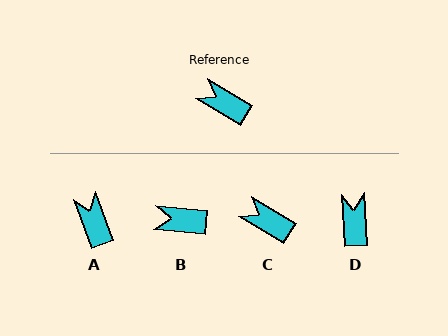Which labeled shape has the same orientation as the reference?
C.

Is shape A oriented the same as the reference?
No, it is off by about 38 degrees.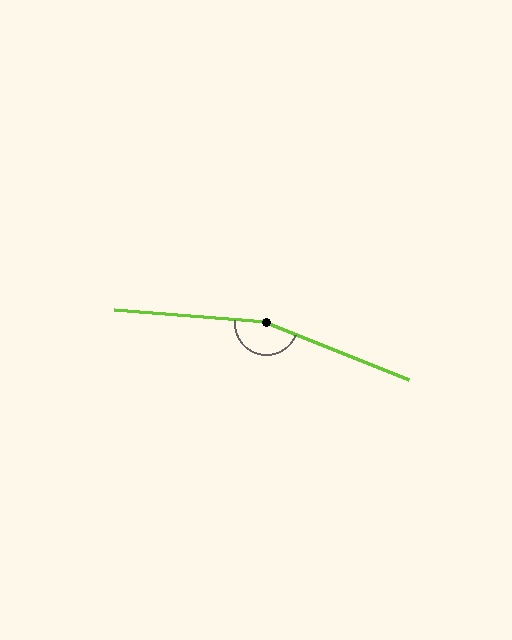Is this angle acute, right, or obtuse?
It is obtuse.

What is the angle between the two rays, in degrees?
Approximately 163 degrees.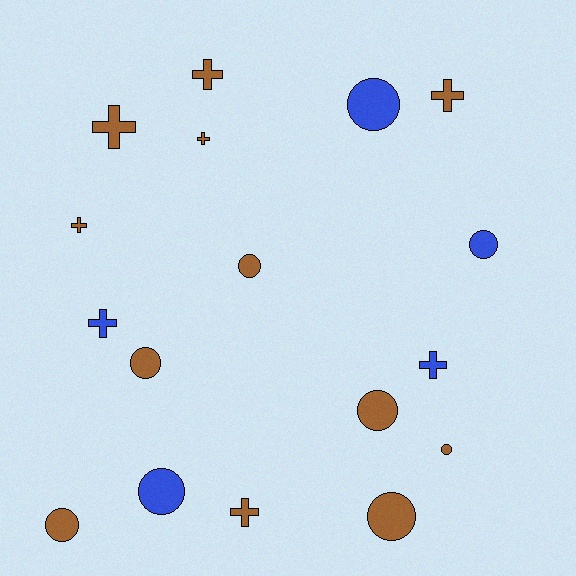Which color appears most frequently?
Brown, with 12 objects.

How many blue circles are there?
There are 3 blue circles.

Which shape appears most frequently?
Circle, with 9 objects.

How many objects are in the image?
There are 17 objects.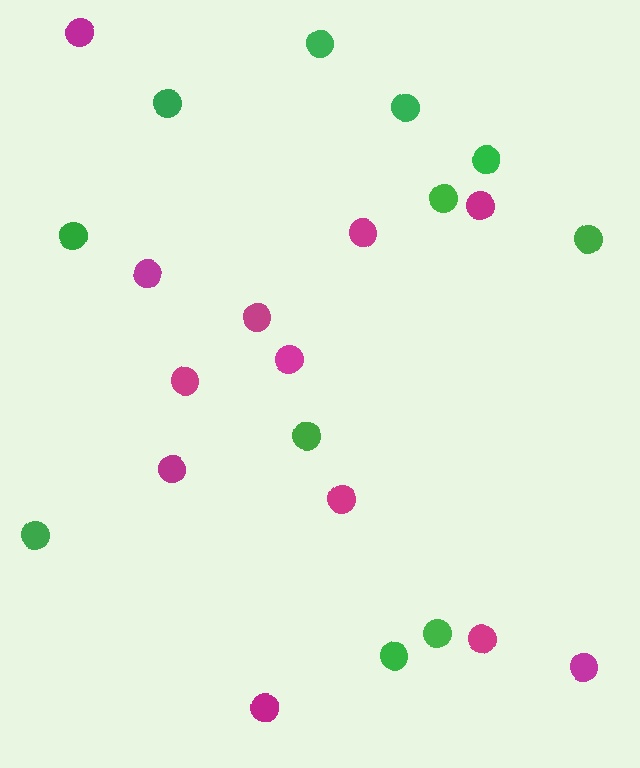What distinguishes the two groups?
There are 2 groups: one group of magenta circles (12) and one group of green circles (11).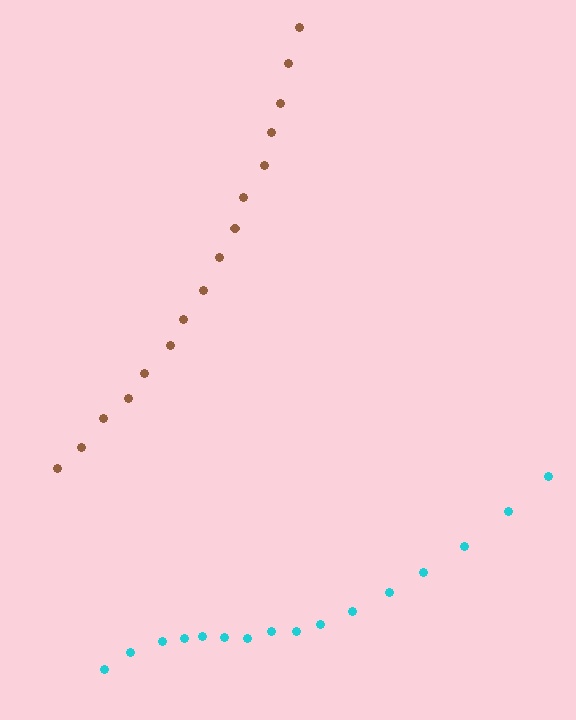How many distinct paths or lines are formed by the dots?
There are 2 distinct paths.